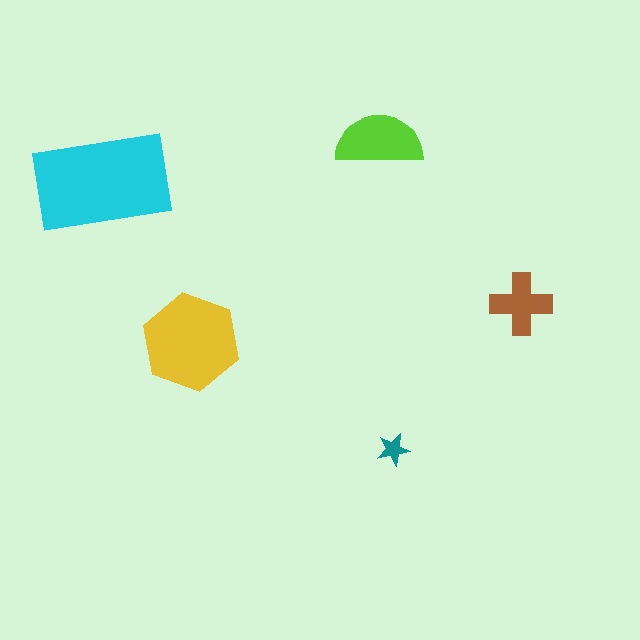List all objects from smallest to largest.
The teal star, the brown cross, the lime semicircle, the yellow hexagon, the cyan rectangle.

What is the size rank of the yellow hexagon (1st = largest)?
2nd.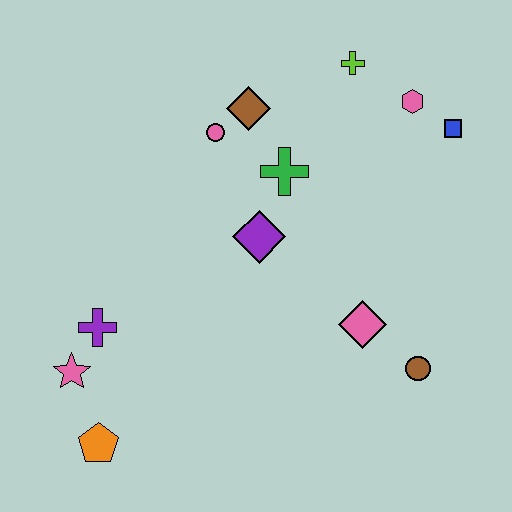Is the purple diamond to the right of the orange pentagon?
Yes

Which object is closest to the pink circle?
The brown diamond is closest to the pink circle.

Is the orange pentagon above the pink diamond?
No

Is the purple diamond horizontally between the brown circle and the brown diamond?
Yes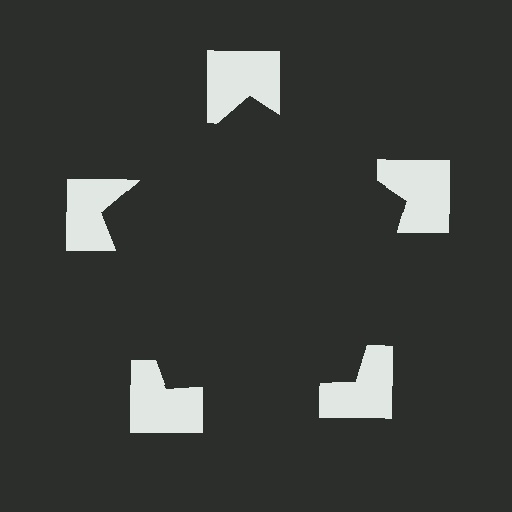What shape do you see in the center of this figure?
An illusory pentagon — its edges are inferred from the aligned wedge cuts in the notched squares, not physically drawn.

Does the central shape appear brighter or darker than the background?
It typically appears slightly darker than the background, even though no actual brightness change is drawn.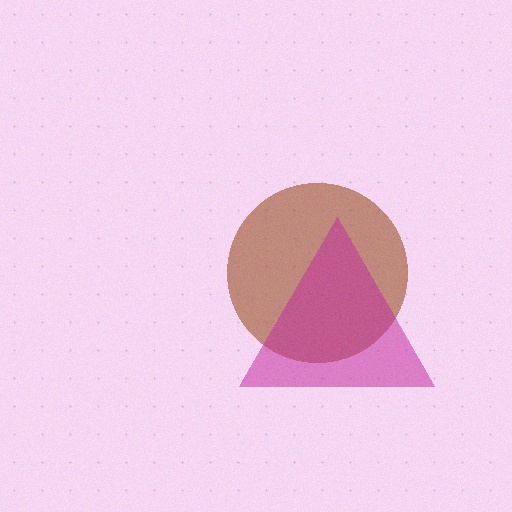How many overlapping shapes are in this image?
There are 2 overlapping shapes in the image.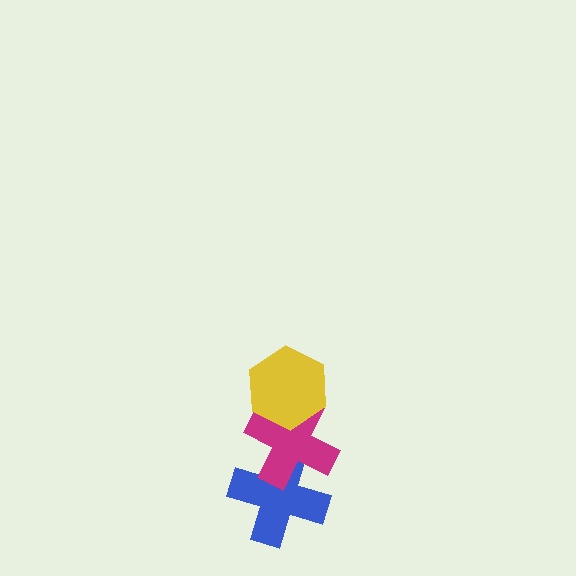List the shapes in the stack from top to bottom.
From top to bottom: the yellow hexagon, the magenta cross, the blue cross.